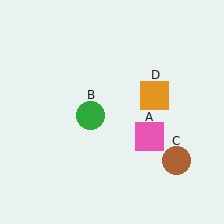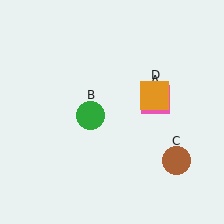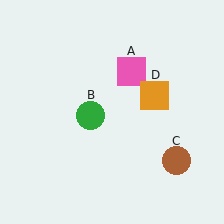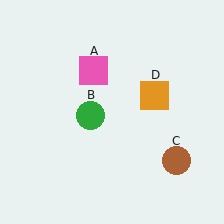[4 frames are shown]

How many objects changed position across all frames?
1 object changed position: pink square (object A).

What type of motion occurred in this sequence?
The pink square (object A) rotated counterclockwise around the center of the scene.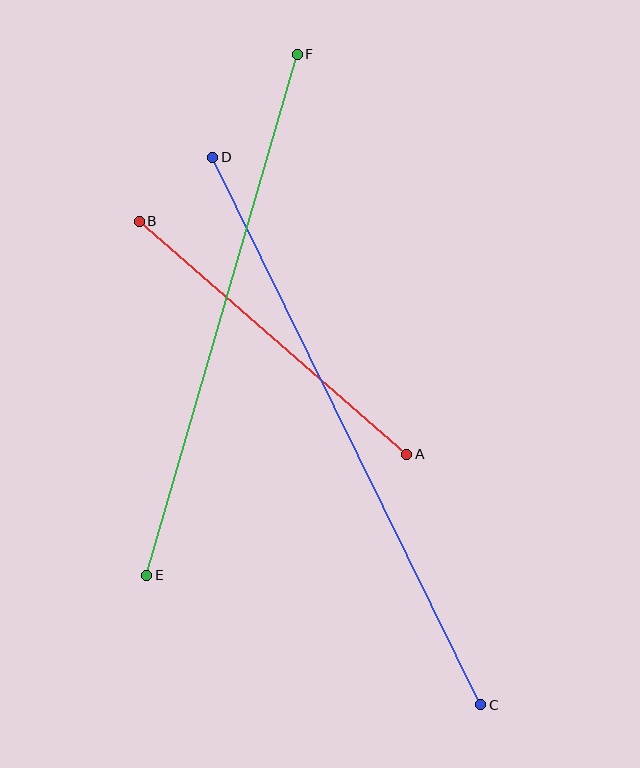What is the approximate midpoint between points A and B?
The midpoint is at approximately (273, 338) pixels.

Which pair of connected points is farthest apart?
Points C and D are farthest apart.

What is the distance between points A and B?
The distance is approximately 355 pixels.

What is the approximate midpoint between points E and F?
The midpoint is at approximately (222, 315) pixels.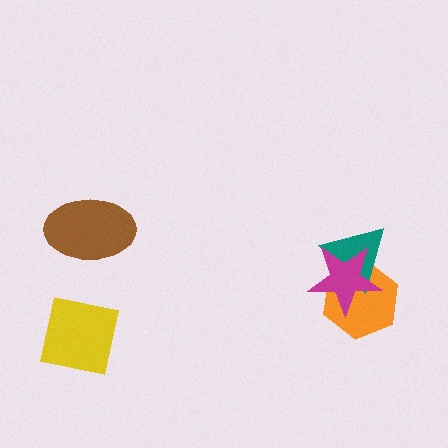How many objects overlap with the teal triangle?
2 objects overlap with the teal triangle.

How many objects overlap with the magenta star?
2 objects overlap with the magenta star.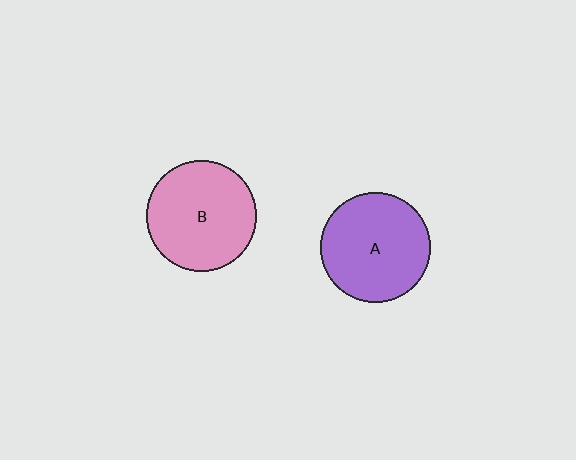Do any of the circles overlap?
No, none of the circles overlap.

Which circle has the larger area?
Circle B (pink).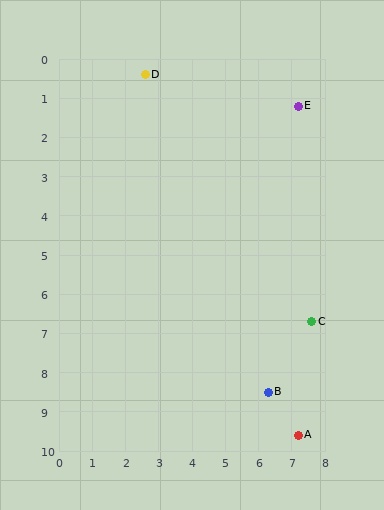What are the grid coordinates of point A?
Point A is at approximately (7.2, 9.6).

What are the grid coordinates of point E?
Point E is at approximately (7.2, 1.2).